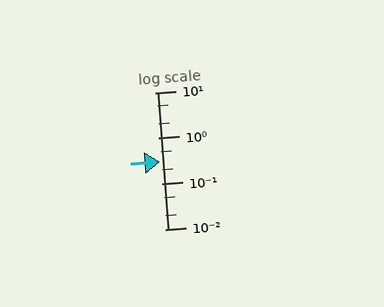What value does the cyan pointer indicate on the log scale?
The pointer indicates approximately 0.3.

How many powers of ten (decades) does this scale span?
The scale spans 3 decades, from 0.01 to 10.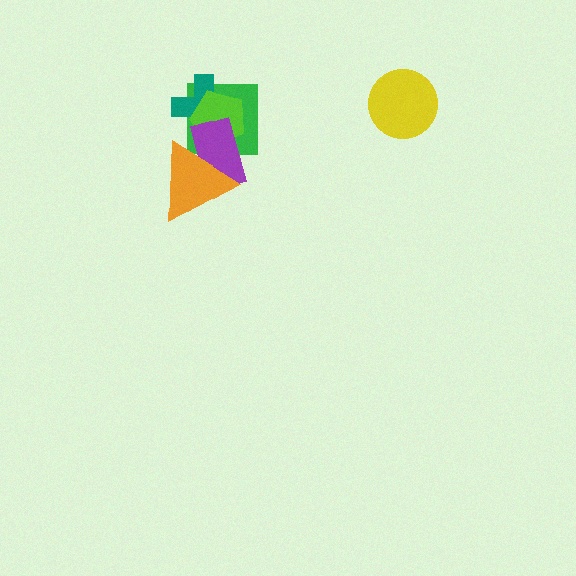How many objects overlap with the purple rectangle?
4 objects overlap with the purple rectangle.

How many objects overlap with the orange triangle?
2 objects overlap with the orange triangle.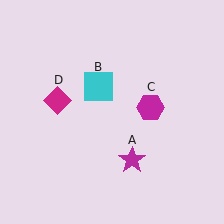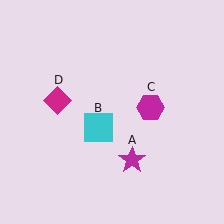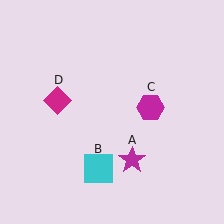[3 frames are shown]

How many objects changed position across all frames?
1 object changed position: cyan square (object B).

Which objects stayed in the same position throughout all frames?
Magenta star (object A) and magenta hexagon (object C) and magenta diamond (object D) remained stationary.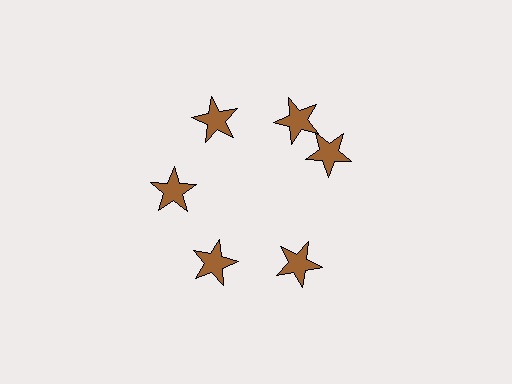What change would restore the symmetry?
The symmetry would be restored by rotating it back into even spacing with its neighbors so that all 6 stars sit at equal angles and equal distance from the center.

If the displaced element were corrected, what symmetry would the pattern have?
It would have 6-fold rotational symmetry — the pattern would map onto itself every 60 degrees.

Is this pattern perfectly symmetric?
No. The 6 brown stars are arranged in a ring, but one element near the 3 o'clock position is rotated out of alignment along the ring, breaking the 6-fold rotational symmetry.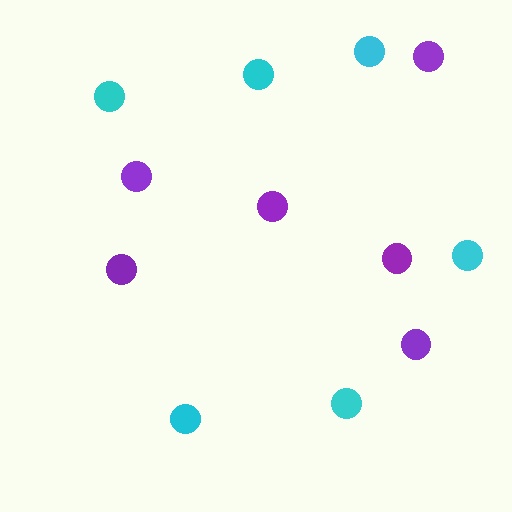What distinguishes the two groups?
There are 2 groups: one group of purple circles (6) and one group of cyan circles (6).